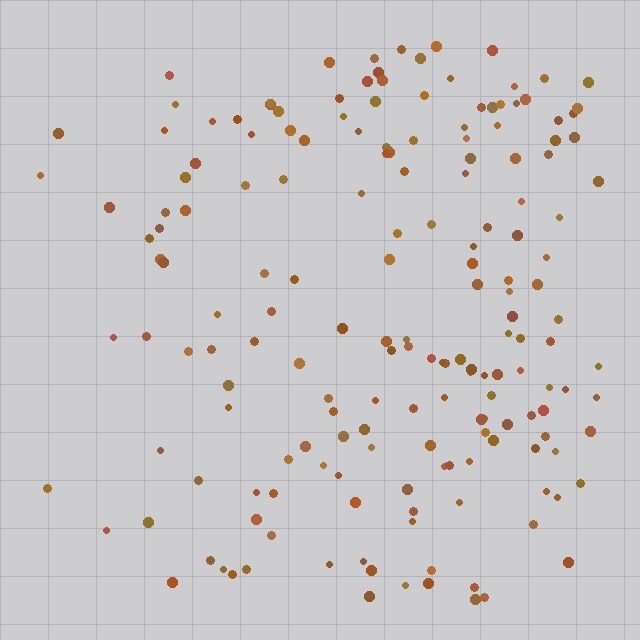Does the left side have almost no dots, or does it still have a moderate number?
Still a moderate number, just noticeably fewer than the right.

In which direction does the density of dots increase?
From left to right, with the right side densest.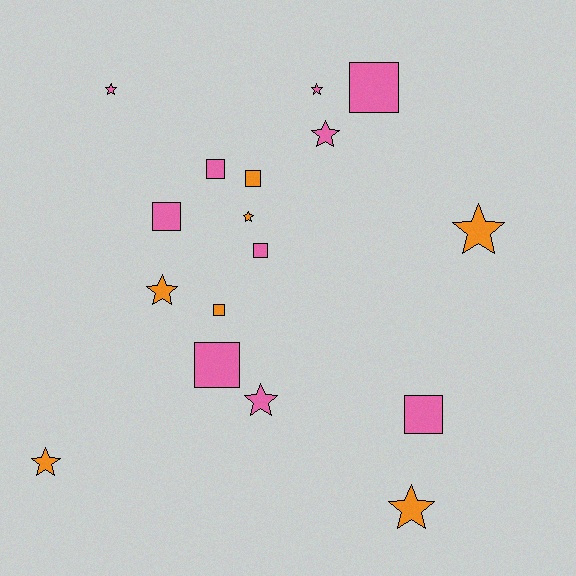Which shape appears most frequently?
Star, with 9 objects.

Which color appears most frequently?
Pink, with 10 objects.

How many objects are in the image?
There are 17 objects.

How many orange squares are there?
There are 2 orange squares.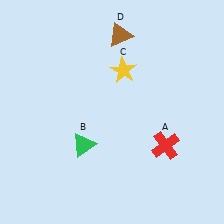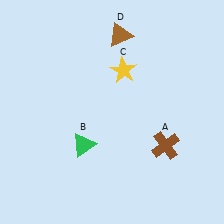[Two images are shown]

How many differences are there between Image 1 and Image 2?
There is 1 difference between the two images.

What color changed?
The cross (A) changed from red in Image 1 to brown in Image 2.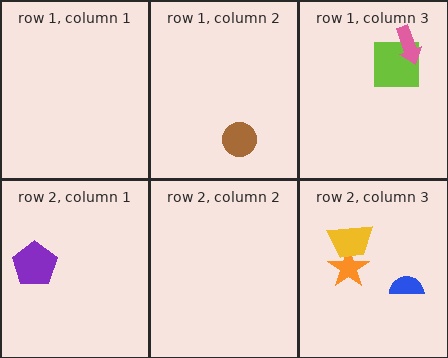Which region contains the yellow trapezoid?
The row 2, column 3 region.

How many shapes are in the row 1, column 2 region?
1.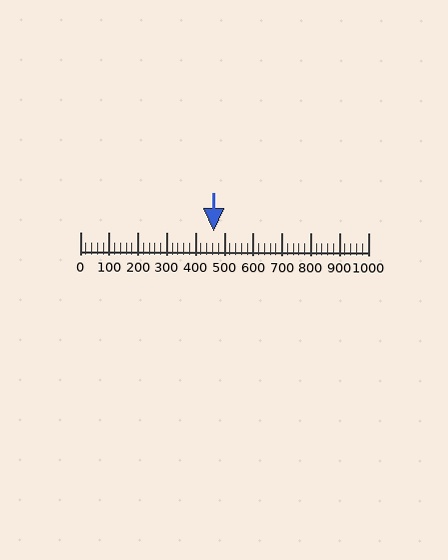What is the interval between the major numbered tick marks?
The major tick marks are spaced 100 units apart.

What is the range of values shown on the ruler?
The ruler shows values from 0 to 1000.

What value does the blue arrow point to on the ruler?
The blue arrow points to approximately 463.